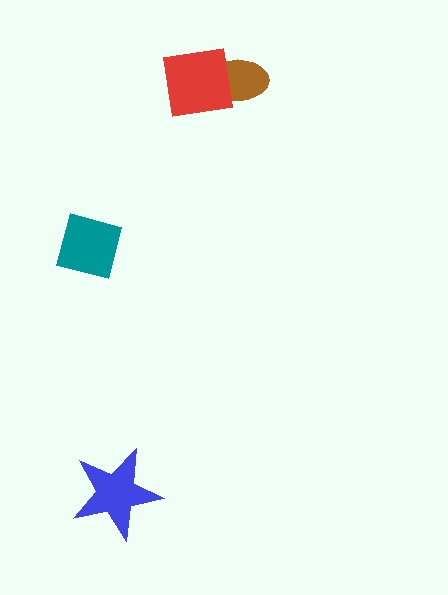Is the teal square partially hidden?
No, no other shape covers it.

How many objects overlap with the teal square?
0 objects overlap with the teal square.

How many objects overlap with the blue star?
0 objects overlap with the blue star.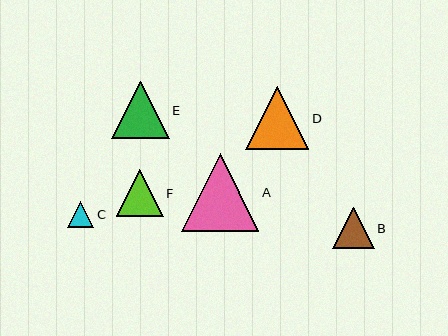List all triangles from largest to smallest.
From largest to smallest: A, D, E, F, B, C.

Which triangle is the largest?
Triangle A is the largest with a size of approximately 77 pixels.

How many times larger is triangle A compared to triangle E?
Triangle A is approximately 1.3 times the size of triangle E.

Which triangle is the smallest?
Triangle C is the smallest with a size of approximately 26 pixels.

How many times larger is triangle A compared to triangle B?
Triangle A is approximately 1.9 times the size of triangle B.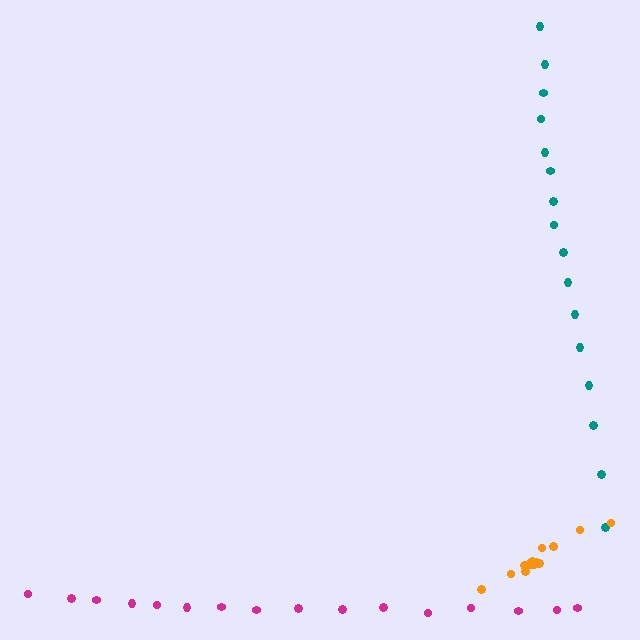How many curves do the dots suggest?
There are 3 distinct paths.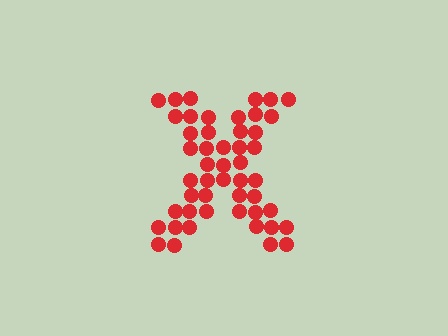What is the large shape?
The large shape is the letter X.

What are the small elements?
The small elements are circles.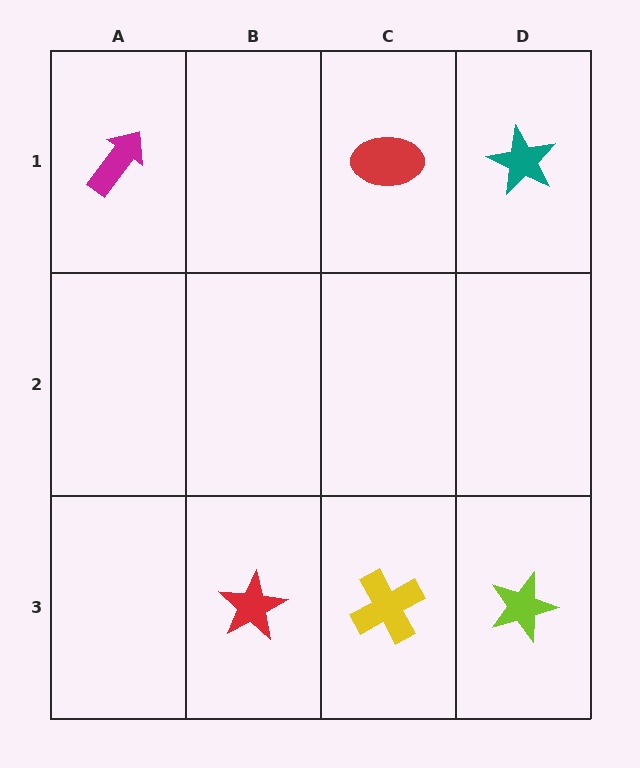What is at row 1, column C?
A red ellipse.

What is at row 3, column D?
A lime star.